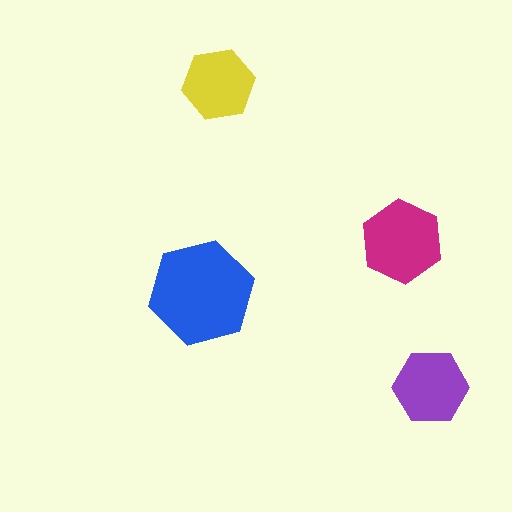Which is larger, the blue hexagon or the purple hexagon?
The blue one.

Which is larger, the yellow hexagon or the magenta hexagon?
The magenta one.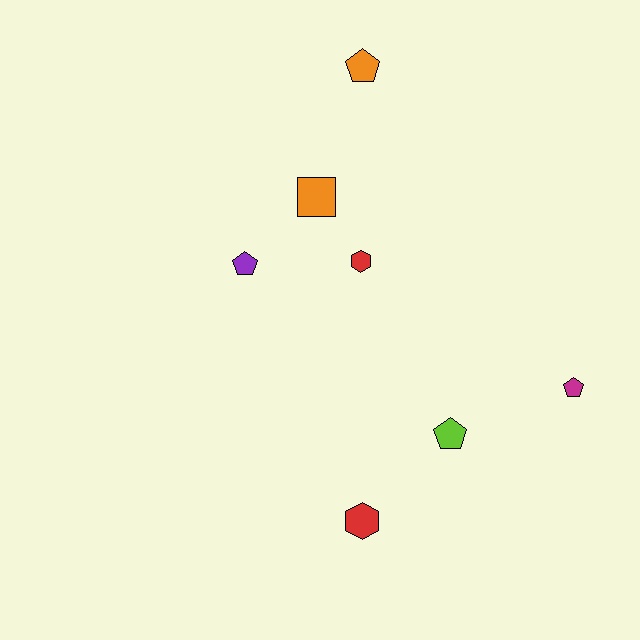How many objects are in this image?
There are 7 objects.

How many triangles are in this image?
There are no triangles.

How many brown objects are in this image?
There are no brown objects.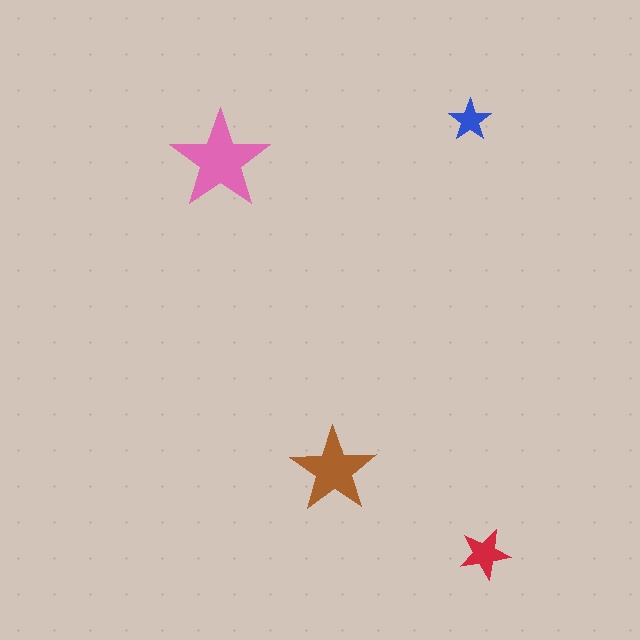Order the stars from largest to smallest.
the pink one, the brown one, the red one, the blue one.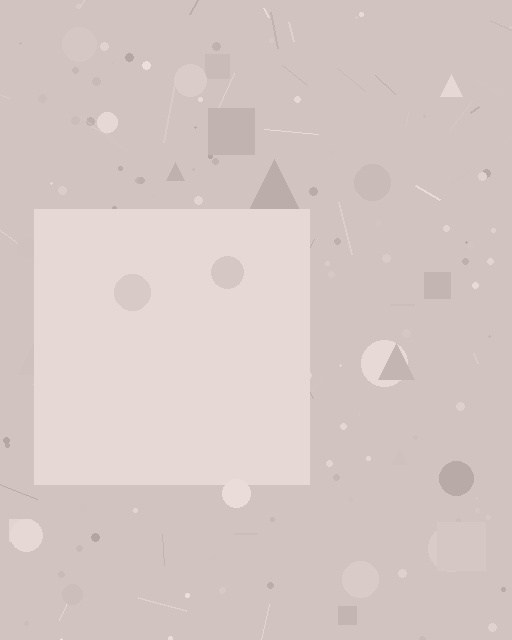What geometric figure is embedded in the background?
A square is embedded in the background.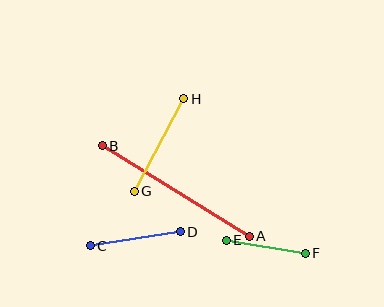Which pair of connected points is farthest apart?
Points A and B are farthest apart.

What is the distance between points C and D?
The distance is approximately 91 pixels.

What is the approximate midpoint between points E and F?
The midpoint is at approximately (266, 247) pixels.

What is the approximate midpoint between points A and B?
The midpoint is at approximately (176, 191) pixels.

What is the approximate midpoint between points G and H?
The midpoint is at approximately (159, 145) pixels.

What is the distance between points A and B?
The distance is approximately 173 pixels.